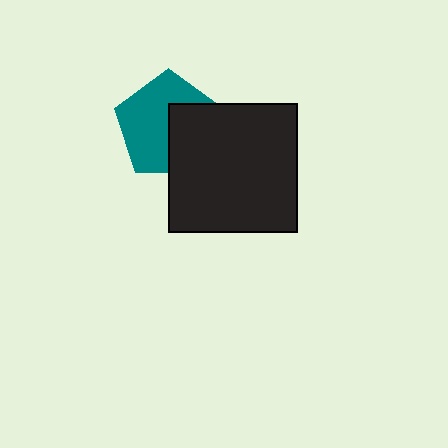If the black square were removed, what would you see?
You would see the complete teal pentagon.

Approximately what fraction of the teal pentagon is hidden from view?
Roughly 41% of the teal pentagon is hidden behind the black square.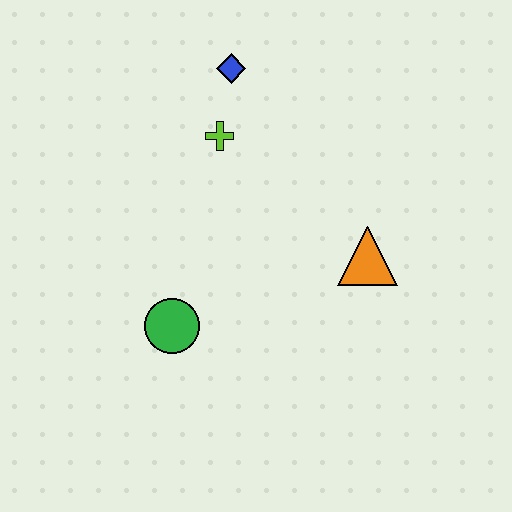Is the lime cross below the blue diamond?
Yes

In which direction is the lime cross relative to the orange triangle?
The lime cross is to the left of the orange triangle.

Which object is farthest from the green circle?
The blue diamond is farthest from the green circle.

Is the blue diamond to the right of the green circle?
Yes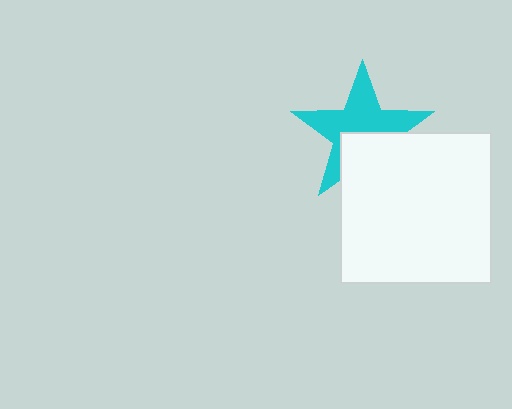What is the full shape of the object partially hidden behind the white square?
The partially hidden object is a cyan star.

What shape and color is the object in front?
The object in front is a white square.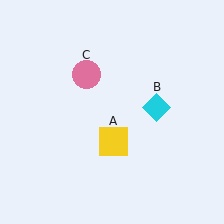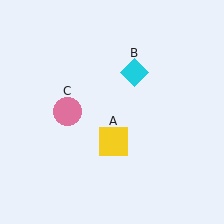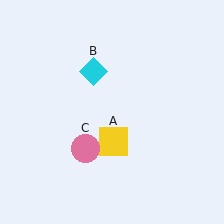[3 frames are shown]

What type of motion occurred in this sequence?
The cyan diamond (object B), pink circle (object C) rotated counterclockwise around the center of the scene.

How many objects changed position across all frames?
2 objects changed position: cyan diamond (object B), pink circle (object C).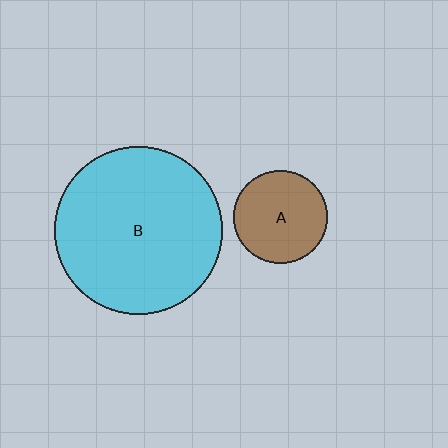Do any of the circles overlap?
No, none of the circles overlap.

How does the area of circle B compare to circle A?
Approximately 3.2 times.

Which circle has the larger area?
Circle B (cyan).